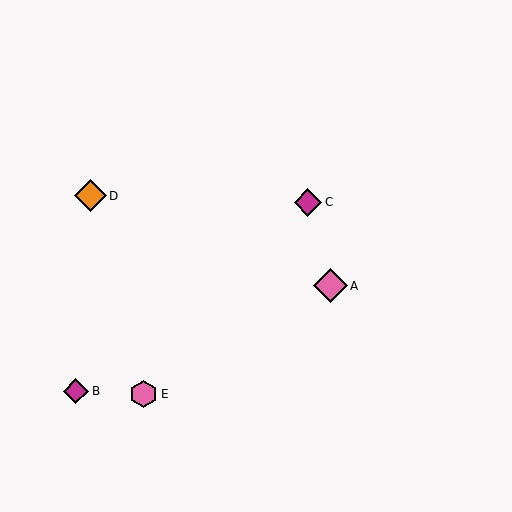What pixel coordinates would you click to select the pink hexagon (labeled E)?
Click at (144, 394) to select the pink hexagon E.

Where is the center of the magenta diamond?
The center of the magenta diamond is at (76, 391).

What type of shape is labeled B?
Shape B is a magenta diamond.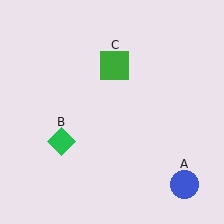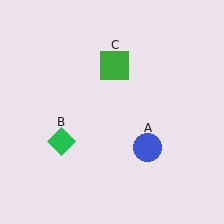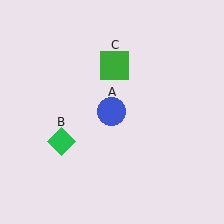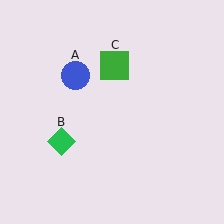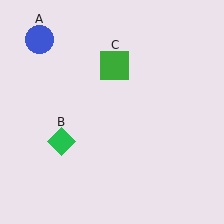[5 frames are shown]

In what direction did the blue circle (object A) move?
The blue circle (object A) moved up and to the left.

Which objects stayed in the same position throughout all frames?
Green diamond (object B) and green square (object C) remained stationary.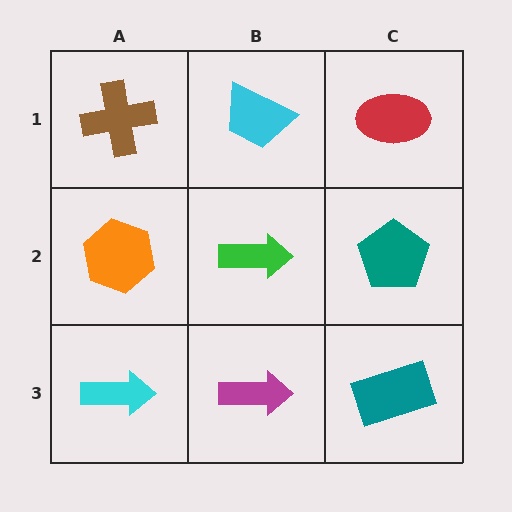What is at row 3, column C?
A teal rectangle.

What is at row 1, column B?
A cyan trapezoid.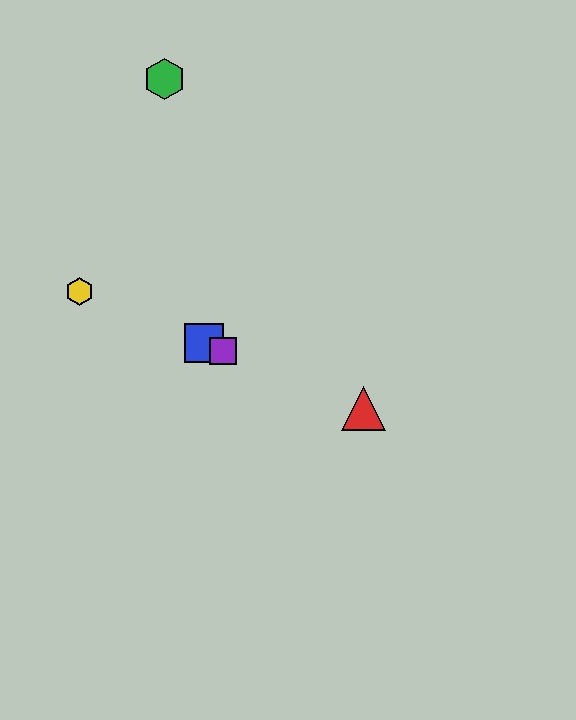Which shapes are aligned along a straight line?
The red triangle, the blue square, the yellow hexagon, the purple square are aligned along a straight line.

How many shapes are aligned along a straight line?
4 shapes (the red triangle, the blue square, the yellow hexagon, the purple square) are aligned along a straight line.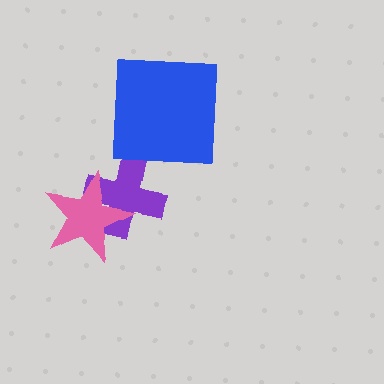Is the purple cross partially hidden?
Yes, it is partially covered by another shape.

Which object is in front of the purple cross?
The pink star is in front of the purple cross.